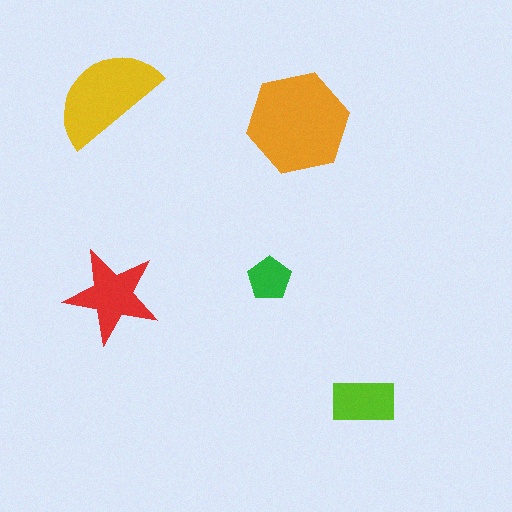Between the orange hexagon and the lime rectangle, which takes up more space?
The orange hexagon.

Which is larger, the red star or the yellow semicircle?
The yellow semicircle.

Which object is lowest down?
The lime rectangle is bottommost.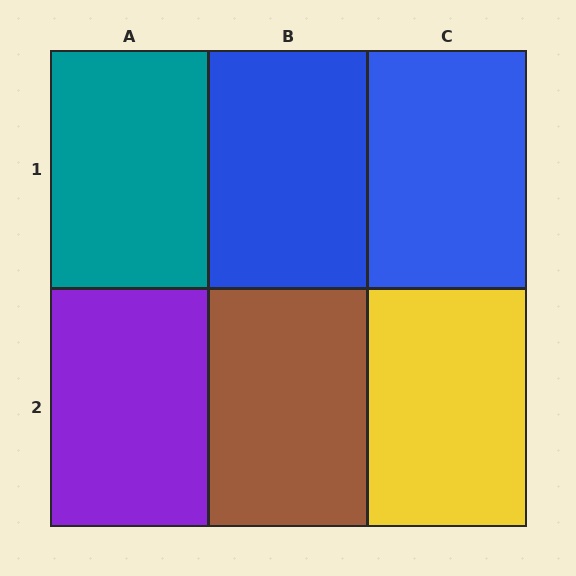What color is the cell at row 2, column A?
Purple.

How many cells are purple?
1 cell is purple.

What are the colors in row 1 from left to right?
Teal, blue, blue.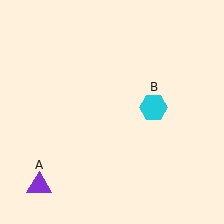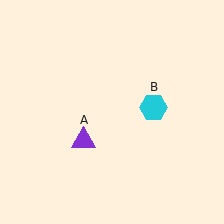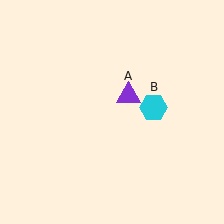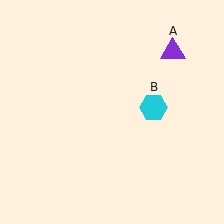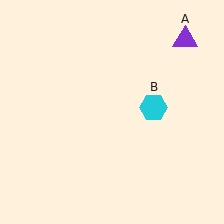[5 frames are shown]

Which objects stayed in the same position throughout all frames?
Cyan hexagon (object B) remained stationary.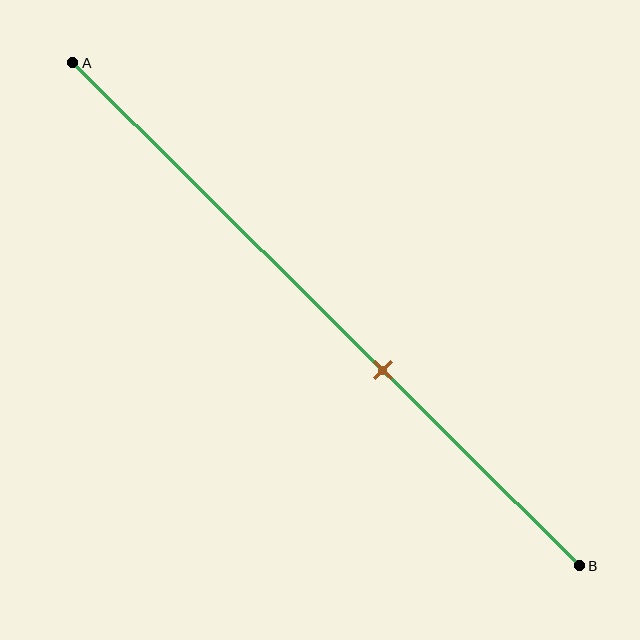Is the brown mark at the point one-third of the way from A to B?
No, the mark is at about 60% from A, not at the 33% one-third point.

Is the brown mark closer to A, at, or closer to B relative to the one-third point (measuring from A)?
The brown mark is closer to point B than the one-third point of segment AB.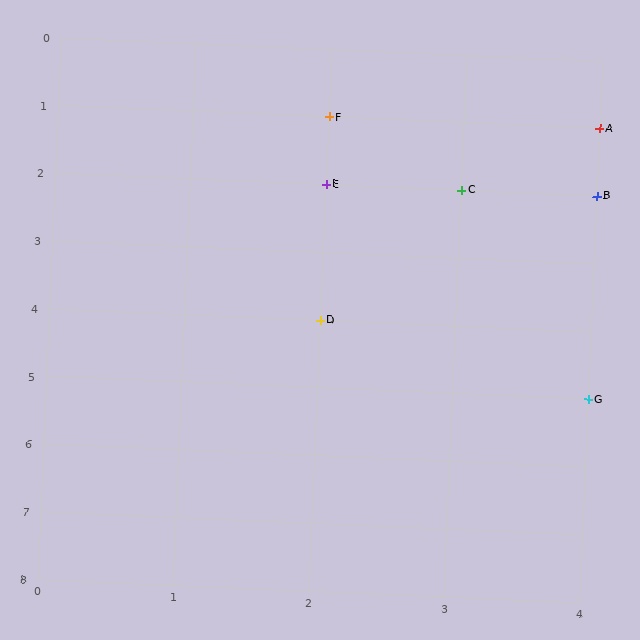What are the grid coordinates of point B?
Point B is at grid coordinates (4, 2).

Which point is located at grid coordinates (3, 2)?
Point C is at (3, 2).